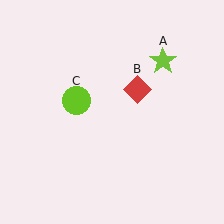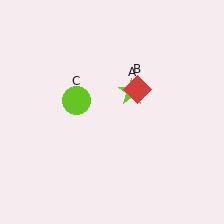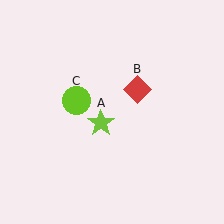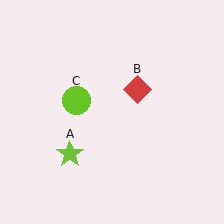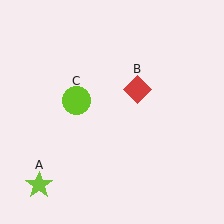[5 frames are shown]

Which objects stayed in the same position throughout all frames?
Red diamond (object B) and lime circle (object C) remained stationary.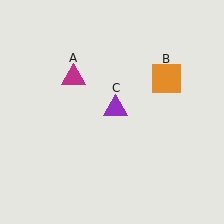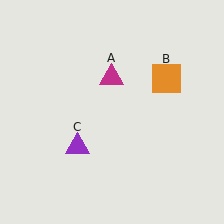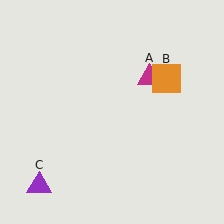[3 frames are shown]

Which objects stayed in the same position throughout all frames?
Orange square (object B) remained stationary.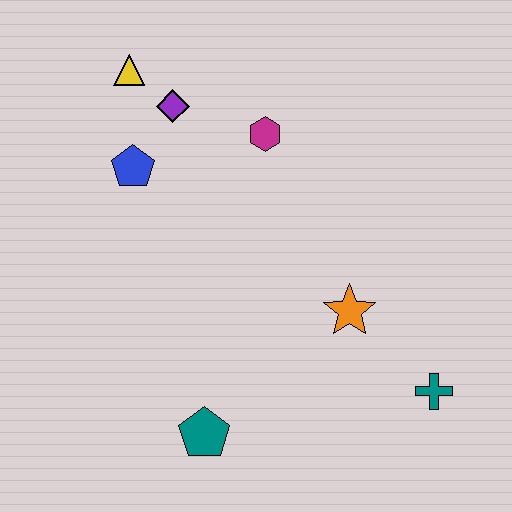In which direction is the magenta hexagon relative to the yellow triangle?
The magenta hexagon is to the right of the yellow triangle.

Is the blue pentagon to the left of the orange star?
Yes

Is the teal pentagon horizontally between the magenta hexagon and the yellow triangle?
Yes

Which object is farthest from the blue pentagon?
The teal cross is farthest from the blue pentagon.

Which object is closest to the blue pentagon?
The purple diamond is closest to the blue pentagon.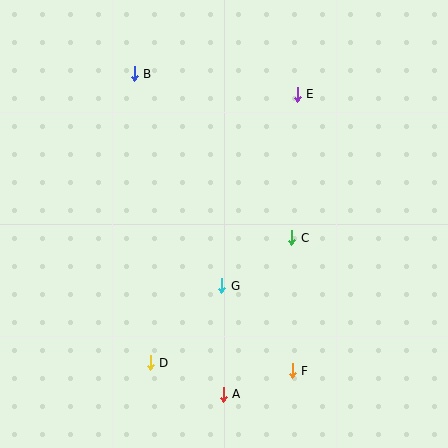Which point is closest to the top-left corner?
Point B is closest to the top-left corner.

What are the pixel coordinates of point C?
Point C is at (292, 238).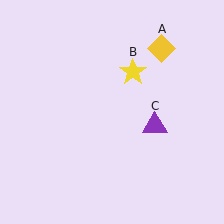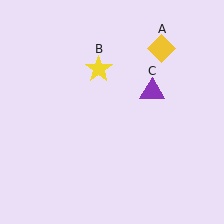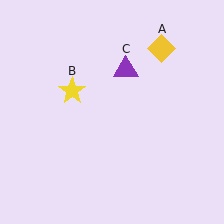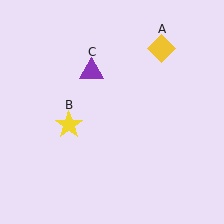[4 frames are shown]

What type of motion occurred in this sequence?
The yellow star (object B), purple triangle (object C) rotated counterclockwise around the center of the scene.